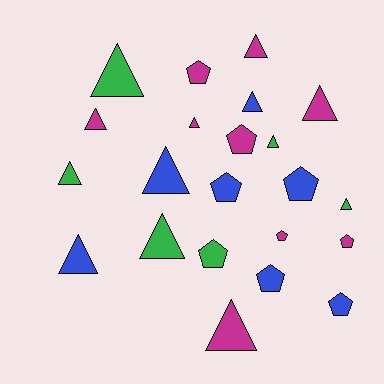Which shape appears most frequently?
Triangle, with 13 objects.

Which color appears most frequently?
Magenta, with 9 objects.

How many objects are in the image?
There are 22 objects.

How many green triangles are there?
There are 5 green triangles.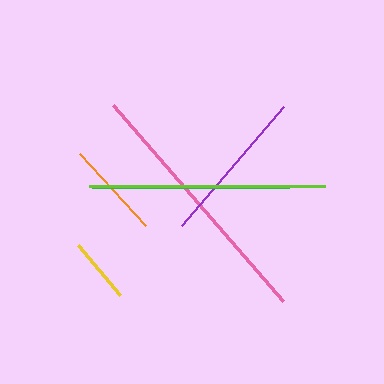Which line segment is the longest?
The pink line is the longest at approximately 260 pixels.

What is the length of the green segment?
The green segment is approximately 198 pixels long.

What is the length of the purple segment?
The purple segment is approximately 158 pixels long.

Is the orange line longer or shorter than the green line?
The green line is longer than the orange line.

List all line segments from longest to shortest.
From longest to shortest: pink, lime, green, purple, orange, yellow.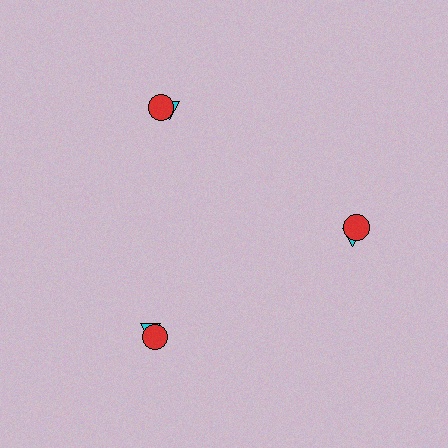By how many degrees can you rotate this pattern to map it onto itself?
The pattern maps onto itself every 120 degrees of rotation.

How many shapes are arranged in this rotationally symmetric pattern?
There are 6 shapes, arranged in 3 groups of 2.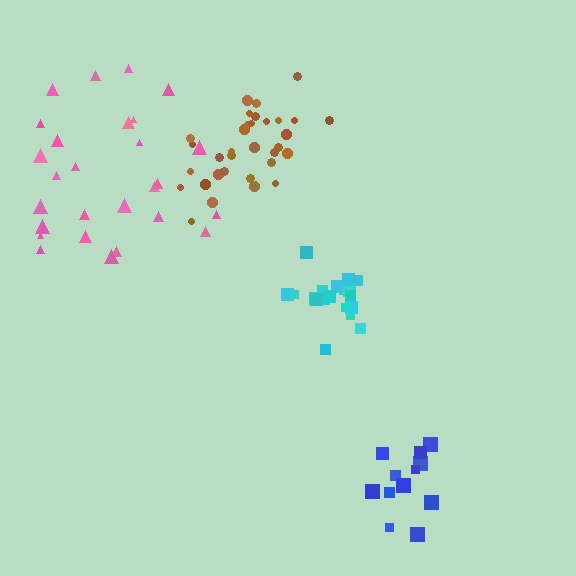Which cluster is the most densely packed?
Cyan.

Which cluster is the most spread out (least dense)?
Pink.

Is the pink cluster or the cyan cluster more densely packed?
Cyan.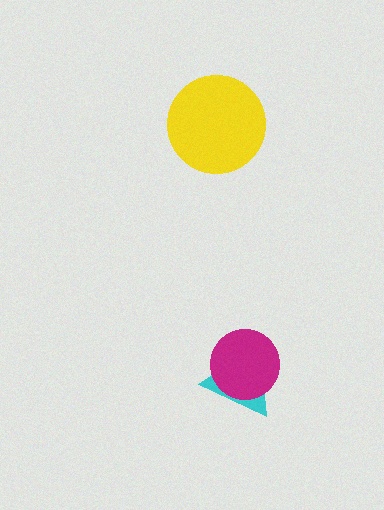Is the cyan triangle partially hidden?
Yes, it is partially covered by another shape.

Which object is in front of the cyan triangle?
The magenta circle is in front of the cyan triangle.